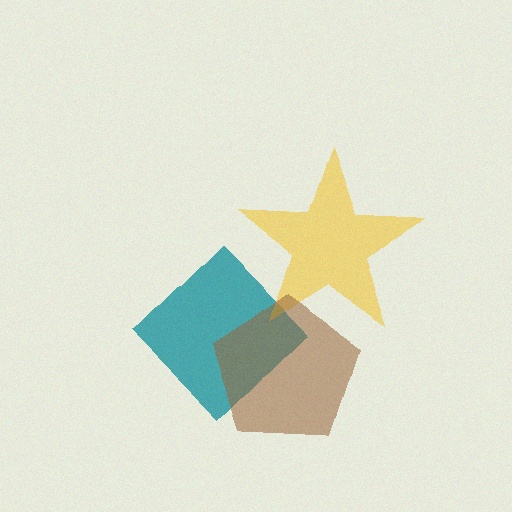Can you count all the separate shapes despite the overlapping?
Yes, there are 3 separate shapes.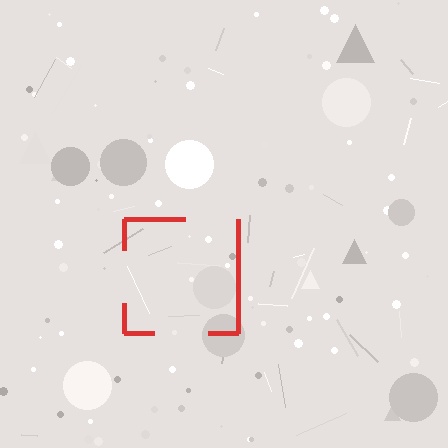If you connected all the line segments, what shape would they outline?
They would outline a square.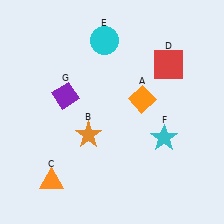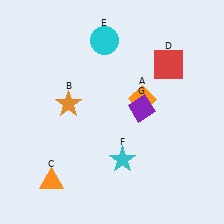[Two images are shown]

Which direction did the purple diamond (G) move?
The purple diamond (G) moved right.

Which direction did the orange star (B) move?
The orange star (B) moved up.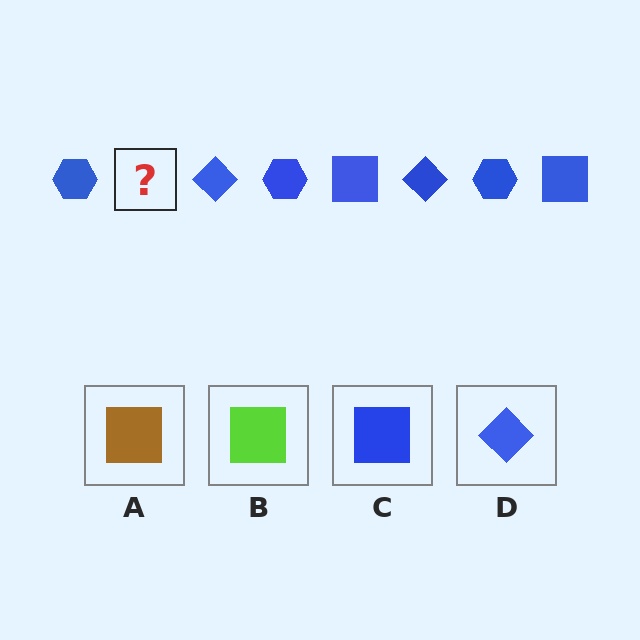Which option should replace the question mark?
Option C.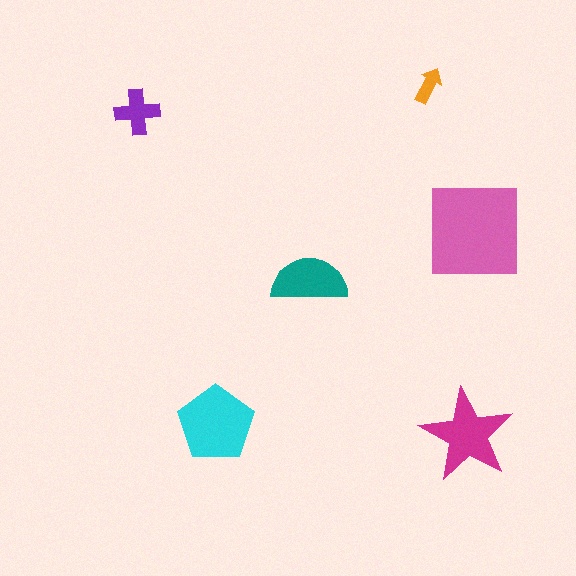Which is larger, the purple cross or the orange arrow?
The purple cross.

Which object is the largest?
The pink square.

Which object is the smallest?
The orange arrow.